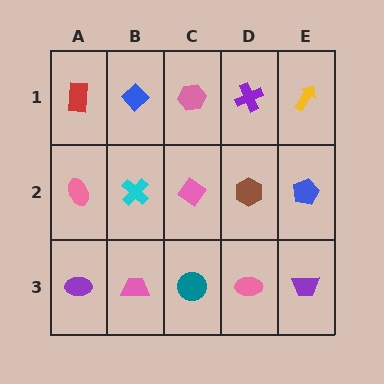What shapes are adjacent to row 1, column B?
A cyan cross (row 2, column B), a red rectangle (row 1, column A), a pink hexagon (row 1, column C).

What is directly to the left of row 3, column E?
A pink ellipse.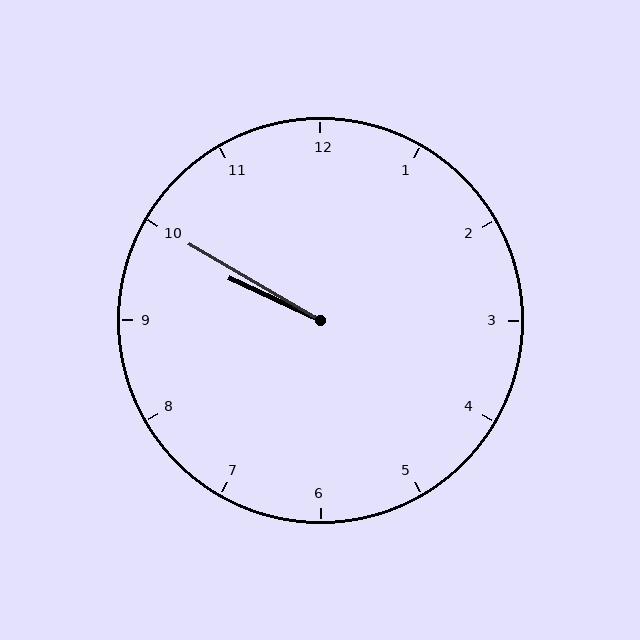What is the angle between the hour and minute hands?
Approximately 5 degrees.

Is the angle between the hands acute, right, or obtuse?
It is acute.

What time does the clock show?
9:50.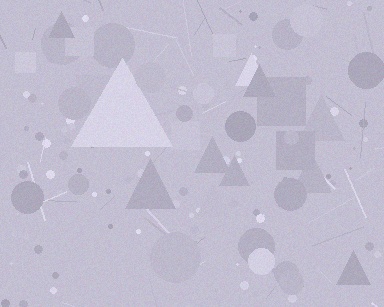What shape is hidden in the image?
A triangle is hidden in the image.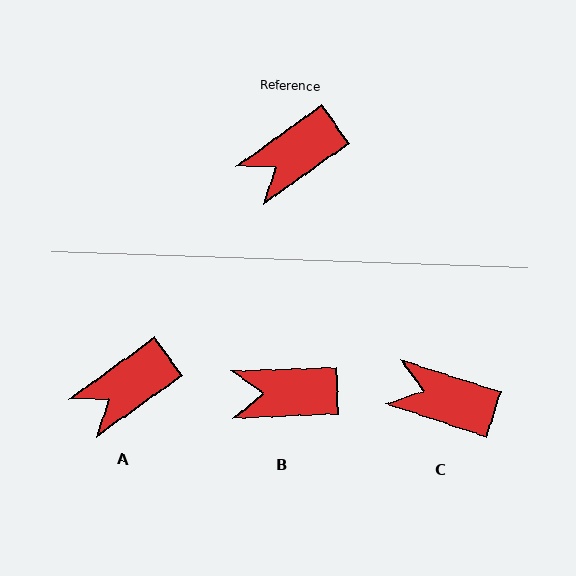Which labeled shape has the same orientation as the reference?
A.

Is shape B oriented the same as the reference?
No, it is off by about 33 degrees.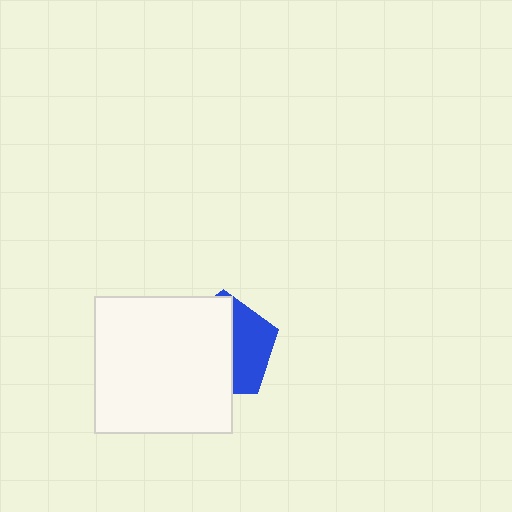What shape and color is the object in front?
The object in front is a white square.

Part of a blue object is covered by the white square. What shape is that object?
It is a pentagon.